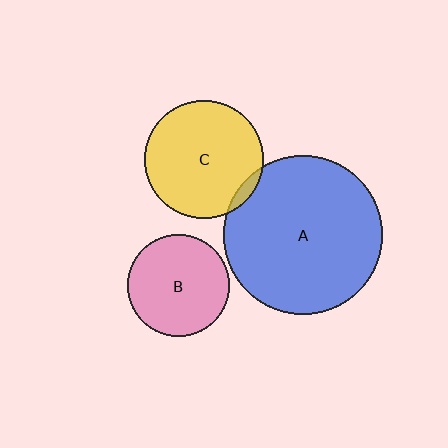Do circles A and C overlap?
Yes.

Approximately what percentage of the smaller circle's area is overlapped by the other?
Approximately 5%.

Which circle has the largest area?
Circle A (blue).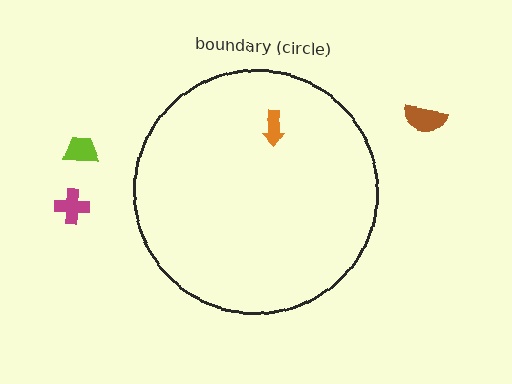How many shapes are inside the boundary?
1 inside, 3 outside.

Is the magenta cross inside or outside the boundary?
Outside.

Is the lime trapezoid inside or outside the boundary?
Outside.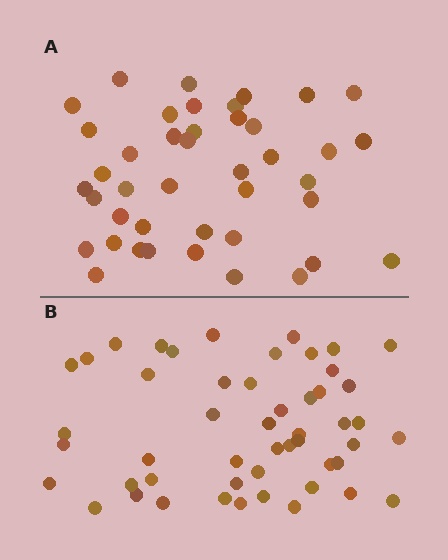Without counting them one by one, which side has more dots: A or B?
Region B (the bottom region) has more dots.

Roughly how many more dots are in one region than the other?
Region B has roughly 8 or so more dots than region A.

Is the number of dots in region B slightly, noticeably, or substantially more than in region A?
Region B has only slightly more — the two regions are fairly close. The ratio is roughly 1.2 to 1.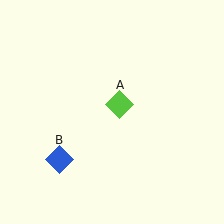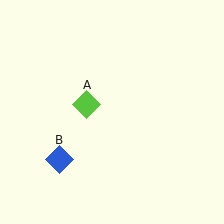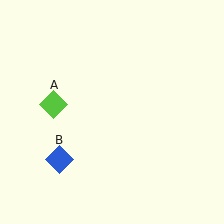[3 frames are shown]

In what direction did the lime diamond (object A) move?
The lime diamond (object A) moved left.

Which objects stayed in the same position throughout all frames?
Blue diamond (object B) remained stationary.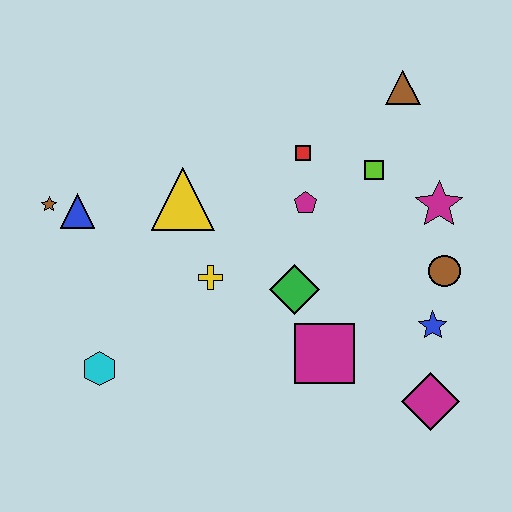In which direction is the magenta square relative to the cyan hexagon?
The magenta square is to the right of the cyan hexagon.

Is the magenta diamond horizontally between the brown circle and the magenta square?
Yes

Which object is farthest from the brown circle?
The brown star is farthest from the brown circle.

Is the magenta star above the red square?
No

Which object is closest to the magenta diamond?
The blue star is closest to the magenta diamond.